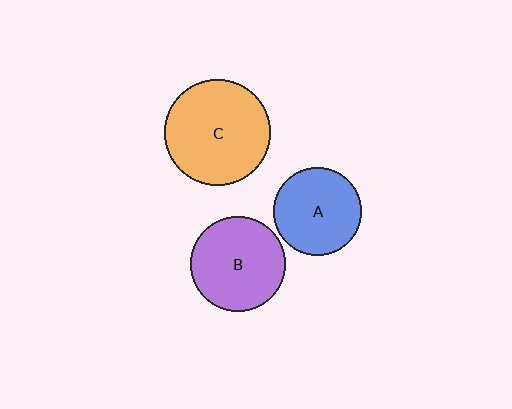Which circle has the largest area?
Circle C (orange).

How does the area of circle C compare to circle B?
Approximately 1.3 times.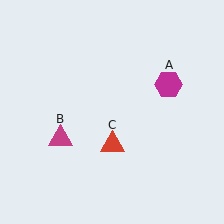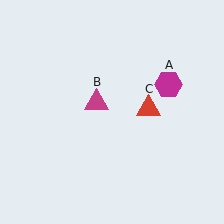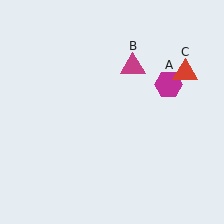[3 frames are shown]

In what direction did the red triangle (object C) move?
The red triangle (object C) moved up and to the right.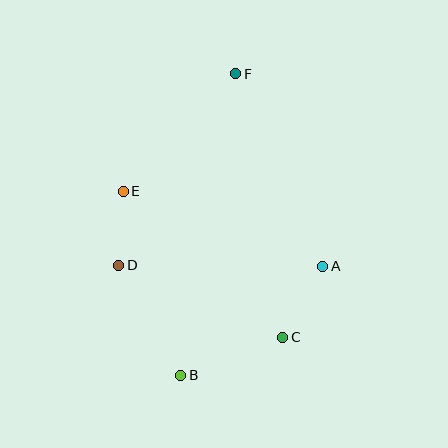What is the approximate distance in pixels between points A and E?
The distance between A and E is approximately 214 pixels.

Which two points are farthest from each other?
Points B and F are farthest from each other.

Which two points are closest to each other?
Points D and E are closest to each other.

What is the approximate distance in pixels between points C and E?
The distance between C and E is approximately 216 pixels.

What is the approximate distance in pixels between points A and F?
The distance between A and F is approximately 212 pixels.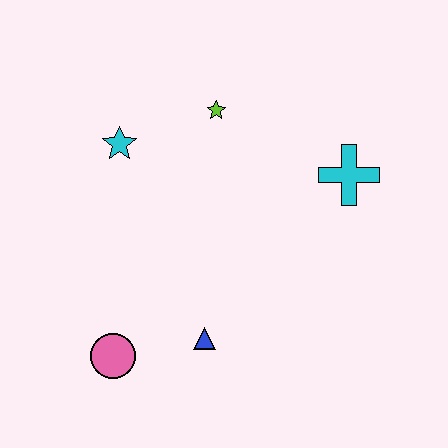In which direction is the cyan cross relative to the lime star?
The cyan cross is to the right of the lime star.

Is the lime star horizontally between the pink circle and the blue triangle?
No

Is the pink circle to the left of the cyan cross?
Yes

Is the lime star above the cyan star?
Yes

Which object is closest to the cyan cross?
The lime star is closest to the cyan cross.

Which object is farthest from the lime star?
The pink circle is farthest from the lime star.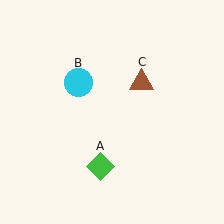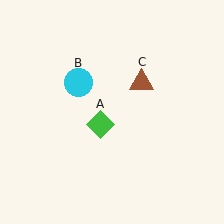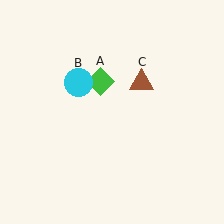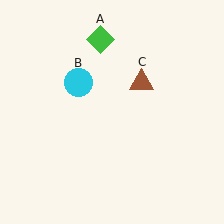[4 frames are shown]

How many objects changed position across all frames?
1 object changed position: green diamond (object A).